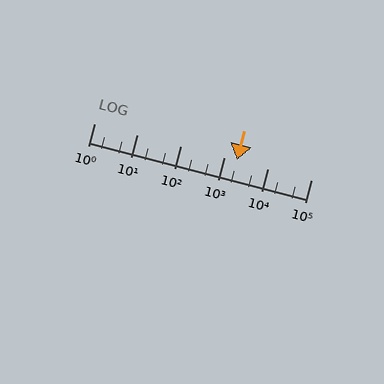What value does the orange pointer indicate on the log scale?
The pointer indicates approximately 2000.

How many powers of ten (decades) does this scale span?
The scale spans 5 decades, from 1 to 100000.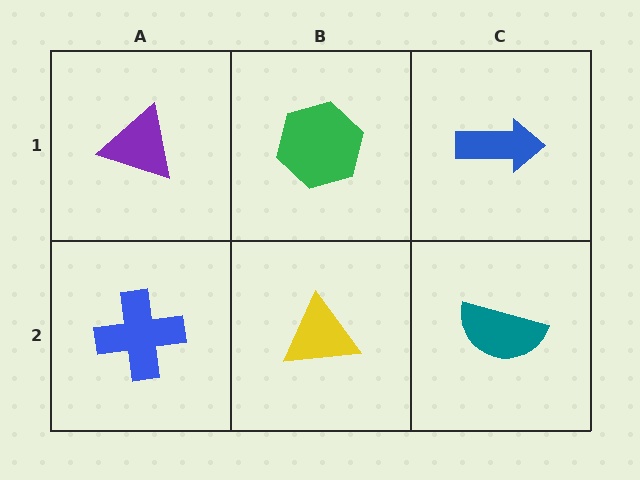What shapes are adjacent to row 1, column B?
A yellow triangle (row 2, column B), a purple triangle (row 1, column A), a blue arrow (row 1, column C).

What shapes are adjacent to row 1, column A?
A blue cross (row 2, column A), a green hexagon (row 1, column B).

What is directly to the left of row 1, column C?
A green hexagon.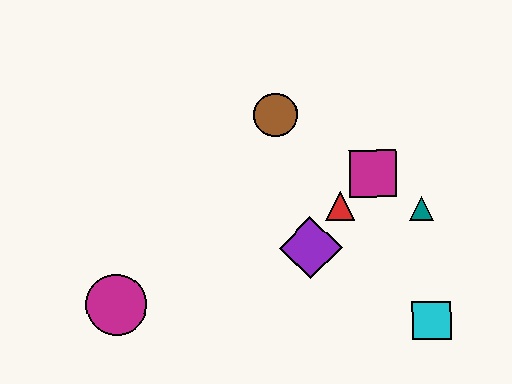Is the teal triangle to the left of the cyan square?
Yes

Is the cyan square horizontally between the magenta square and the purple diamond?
No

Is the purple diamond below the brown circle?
Yes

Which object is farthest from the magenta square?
The magenta circle is farthest from the magenta square.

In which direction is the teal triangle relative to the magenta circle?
The teal triangle is to the right of the magenta circle.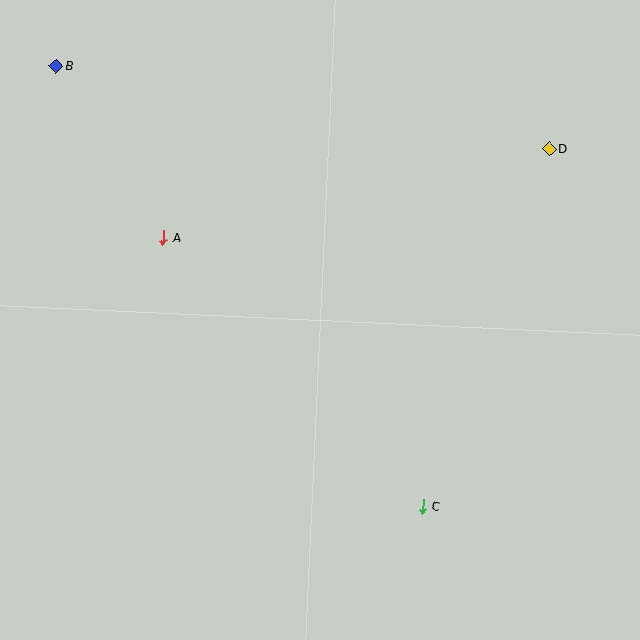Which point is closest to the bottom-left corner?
Point A is closest to the bottom-left corner.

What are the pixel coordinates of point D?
Point D is at (549, 148).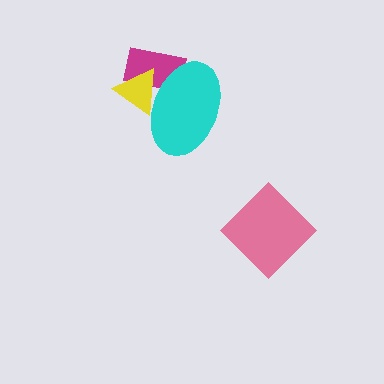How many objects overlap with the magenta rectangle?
2 objects overlap with the magenta rectangle.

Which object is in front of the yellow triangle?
The cyan ellipse is in front of the yellow triangle.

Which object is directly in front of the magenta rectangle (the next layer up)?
The yellow triangle is directly in front of the magenta rectangle.